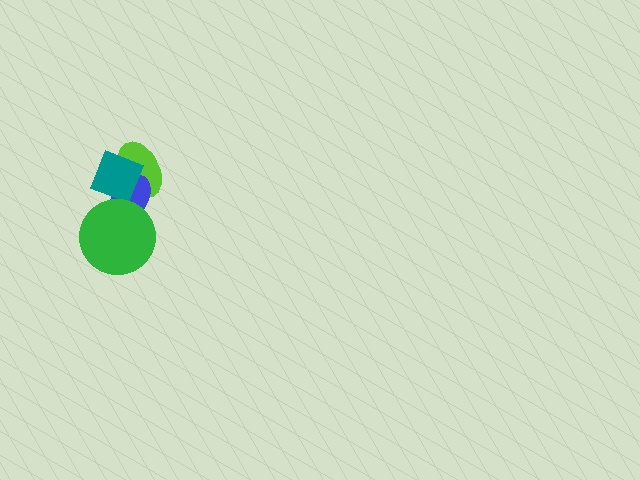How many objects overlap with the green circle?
1 object overlaps with the green circle.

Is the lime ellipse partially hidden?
Yes, it is partially covered by another shape.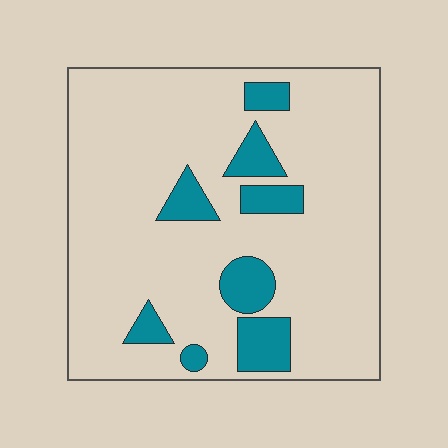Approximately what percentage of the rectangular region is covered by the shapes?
Approximately 15%.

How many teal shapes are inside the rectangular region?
8.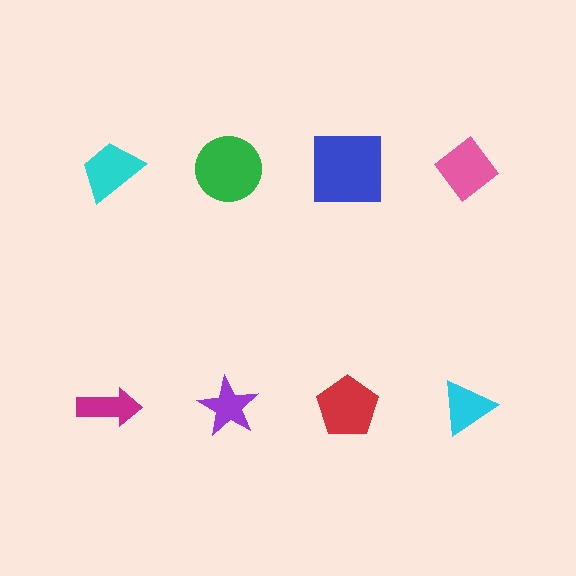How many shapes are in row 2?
4 shapes.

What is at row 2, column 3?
A red pentagon.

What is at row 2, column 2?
A purple star.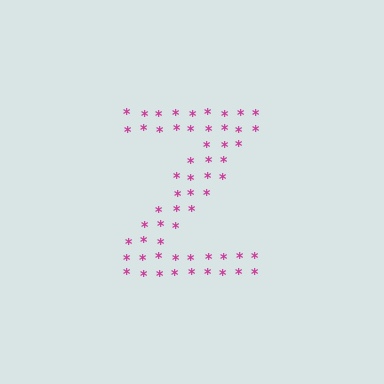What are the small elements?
The small elements are asterisks.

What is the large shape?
The large shape is the letter Z.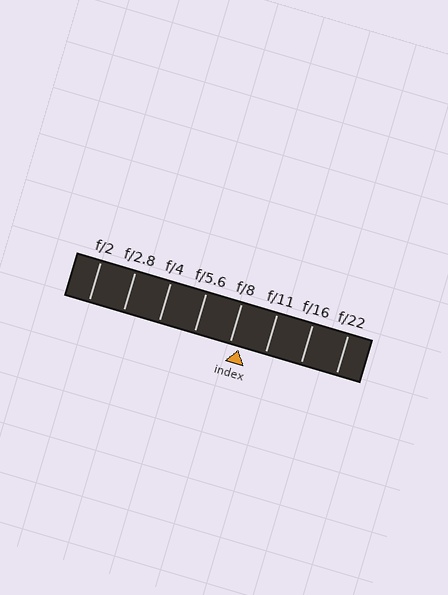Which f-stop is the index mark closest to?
The index mark is closest to f/8.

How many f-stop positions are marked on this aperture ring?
There are 8 f-stop positions marked.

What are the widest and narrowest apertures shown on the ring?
The widest aperture shown is f/2 and the narrowest is f/22.